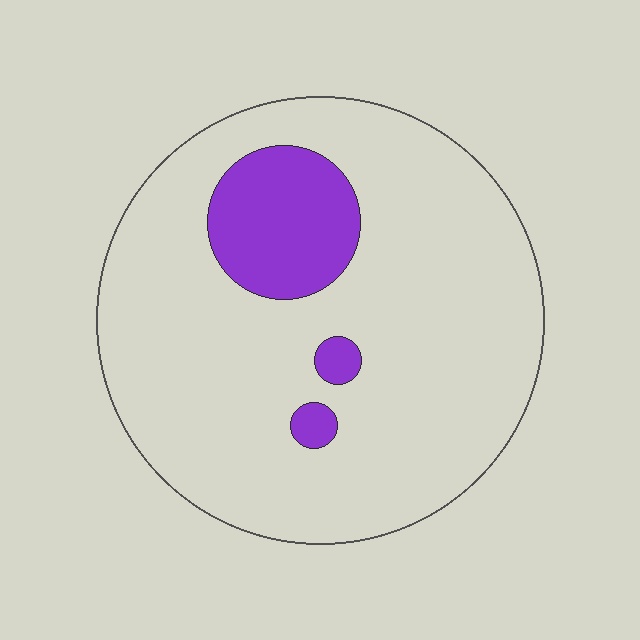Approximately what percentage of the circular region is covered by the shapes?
Approximately 15%.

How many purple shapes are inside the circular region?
3.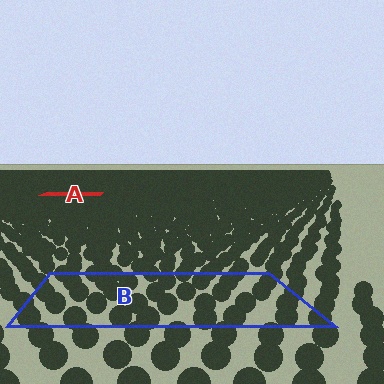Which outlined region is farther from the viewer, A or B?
Region A is farther from the viewer — the texture elements inside it appear smaller and more densely packed.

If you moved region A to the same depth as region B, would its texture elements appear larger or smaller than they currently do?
They would appear larger. At a closer depth, the same texture elements are projected at a bigger on-screen size.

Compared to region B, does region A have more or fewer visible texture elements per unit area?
Region A has more texture elements per unit area — they are packed more densely because it is farther away.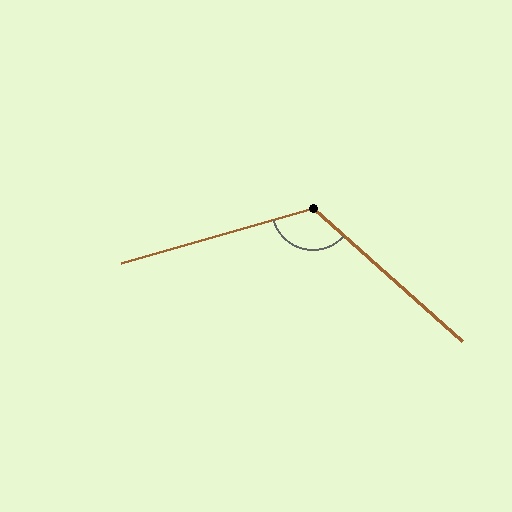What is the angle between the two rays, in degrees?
Approximately 122 degrees.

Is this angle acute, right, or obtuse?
It is obtuse.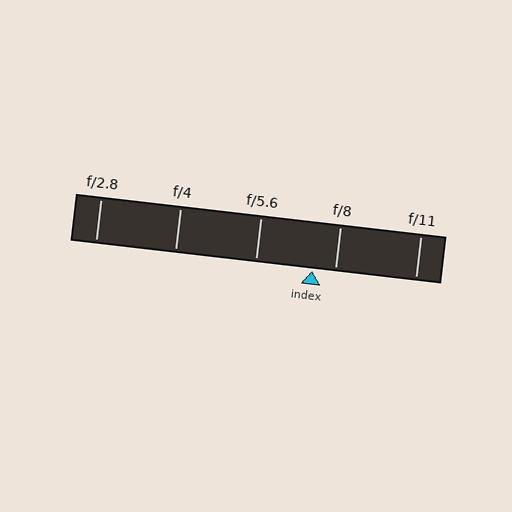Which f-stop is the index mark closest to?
The index mark is closest to f/8.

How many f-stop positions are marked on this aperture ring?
There are 5 f-stop positions marked.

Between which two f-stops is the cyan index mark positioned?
The index mark is between f/5.6 and f/8.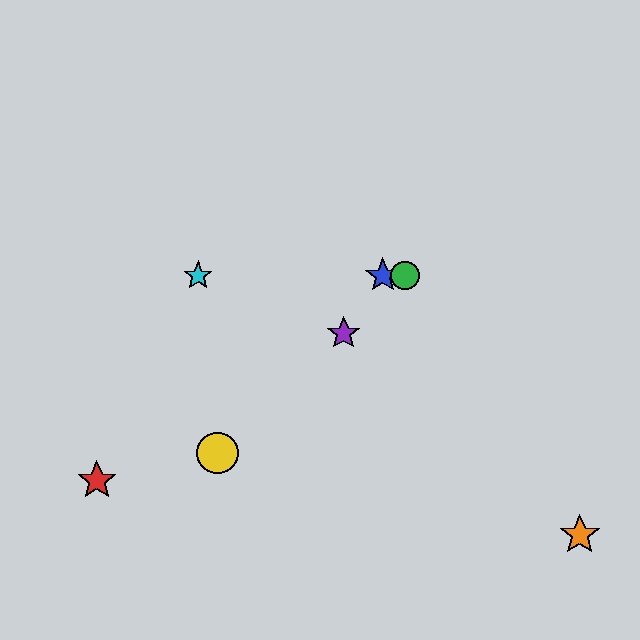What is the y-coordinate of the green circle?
The green circle is at y≈276.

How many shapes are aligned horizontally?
3 shapes (the blue star, the green circle, the cyan star) are aligned horizontally.